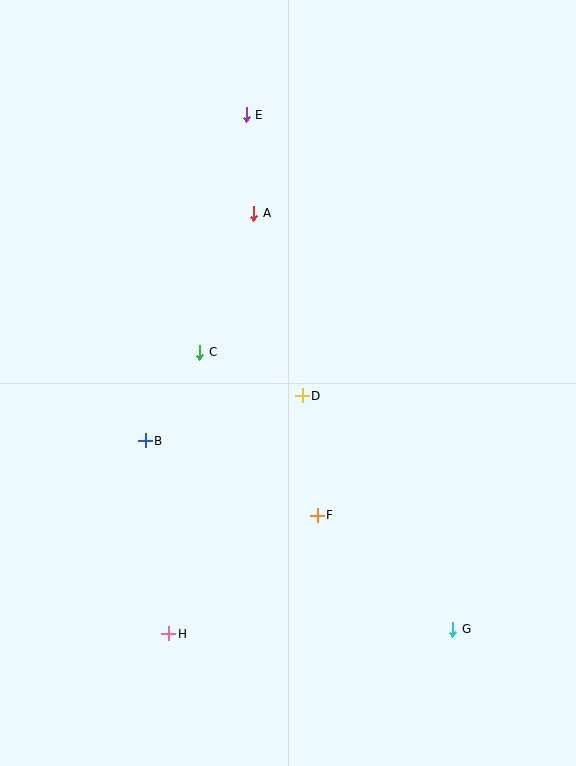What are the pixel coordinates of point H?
Point H is at (169, 634).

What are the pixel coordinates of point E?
Point E is at (246, 115).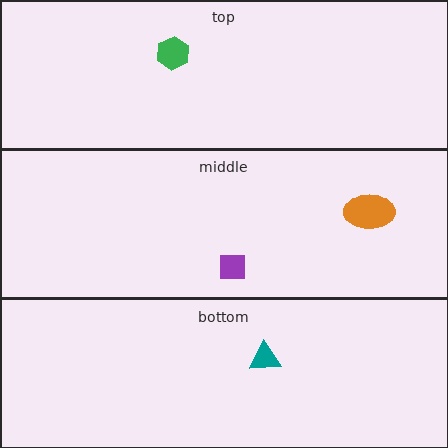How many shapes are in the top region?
1.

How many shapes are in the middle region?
2.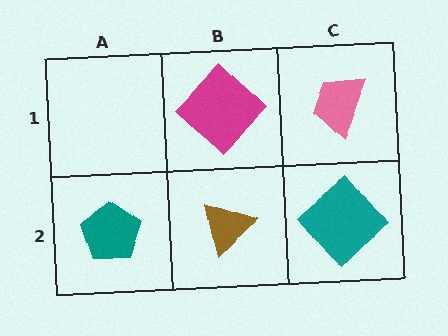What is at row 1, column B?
A magenta diamond.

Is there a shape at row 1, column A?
No, that cell is empty.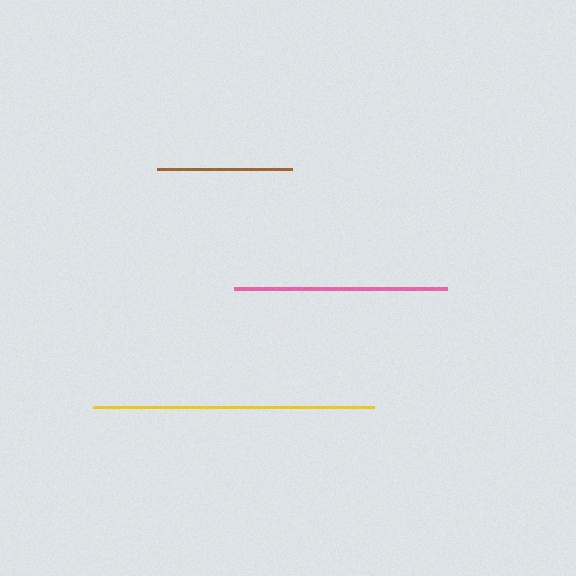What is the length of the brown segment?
The brown segment is approximately 134 pixels long.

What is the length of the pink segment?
The pink segment is approximately 213 pixels long.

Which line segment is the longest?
The yellow line is the longest at approximately 281 pixels.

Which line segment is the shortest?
The brown line is the shortest at approximately 134 pixels.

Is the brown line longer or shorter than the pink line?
The pink line is longer than the brown line.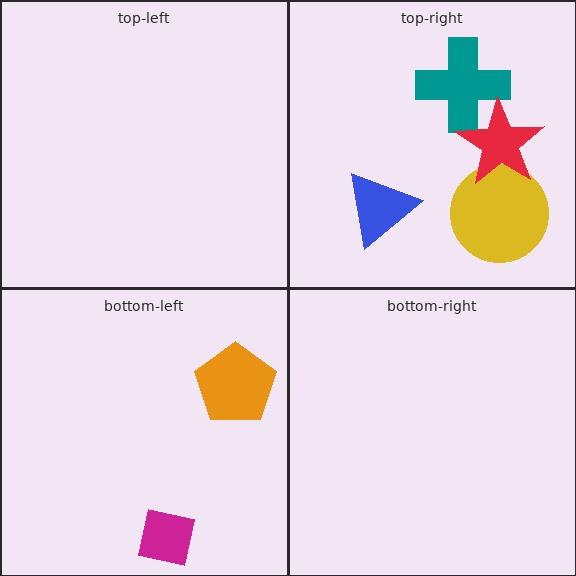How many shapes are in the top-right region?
4.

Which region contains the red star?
The top-right region.